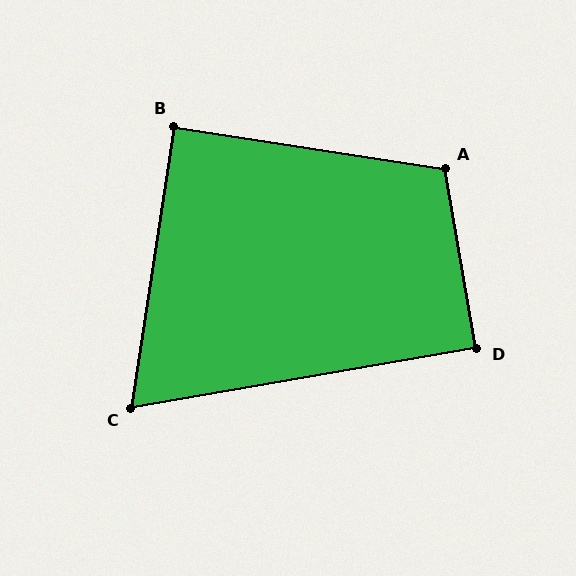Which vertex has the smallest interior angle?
C, at approximately 72 degrees.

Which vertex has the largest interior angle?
A, at approximately 108 degrees.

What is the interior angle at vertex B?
Approximately 90 degrees (approximately right).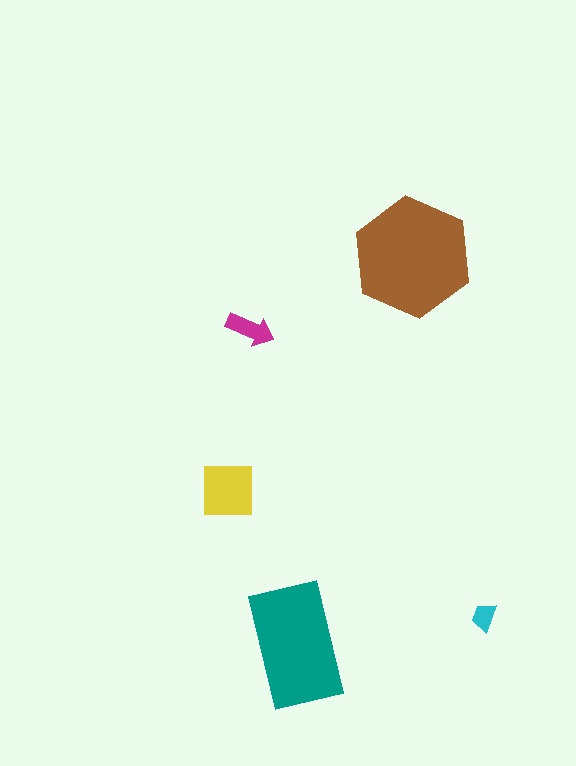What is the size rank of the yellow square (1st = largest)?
3rd.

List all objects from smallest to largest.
The cyan trapezoid, the magenta arrow, the yellow square, the teal rectangle, the brown hexagon.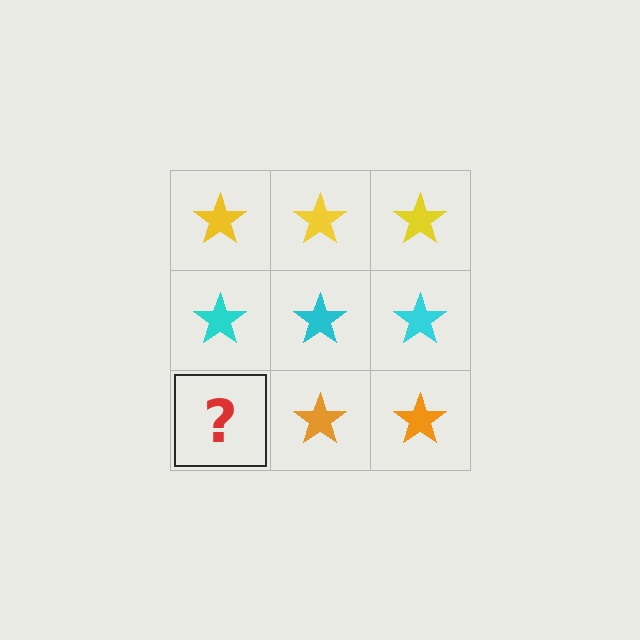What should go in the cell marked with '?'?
The missing cell should contain an orange star.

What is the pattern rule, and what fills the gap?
The rule is that each row has a consistent color. The gap should be filled with an orange star.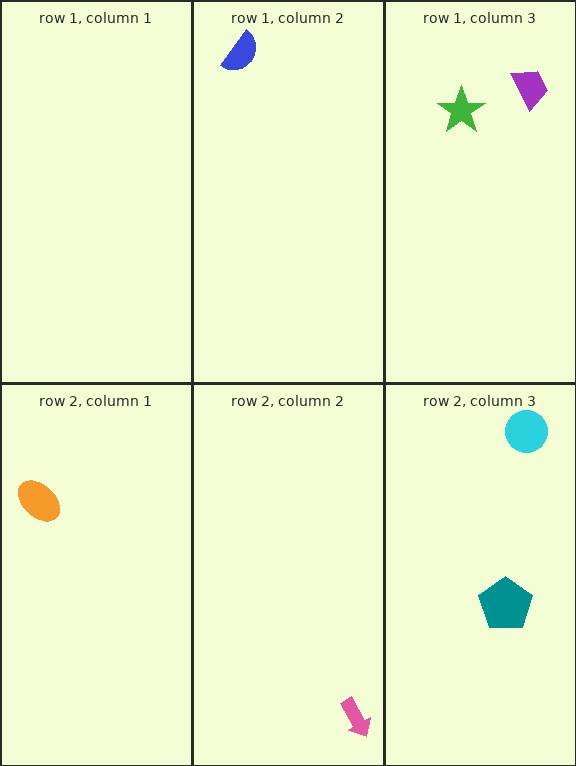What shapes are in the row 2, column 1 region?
The orange ellipse.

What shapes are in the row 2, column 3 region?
The cyan circle, the teal pentagon.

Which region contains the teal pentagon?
The row 2, column 3 region.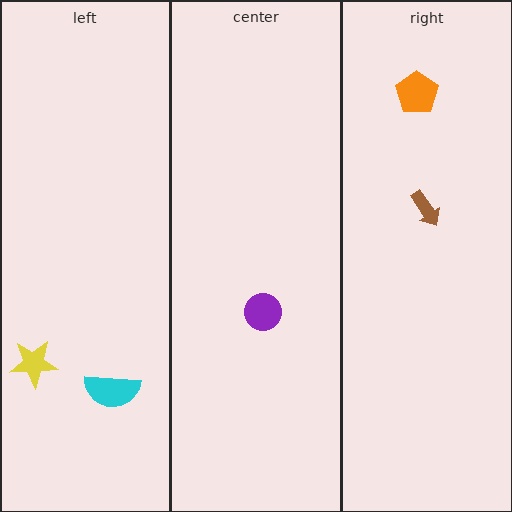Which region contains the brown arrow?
The right region.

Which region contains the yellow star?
The left region.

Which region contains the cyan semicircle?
The left region.